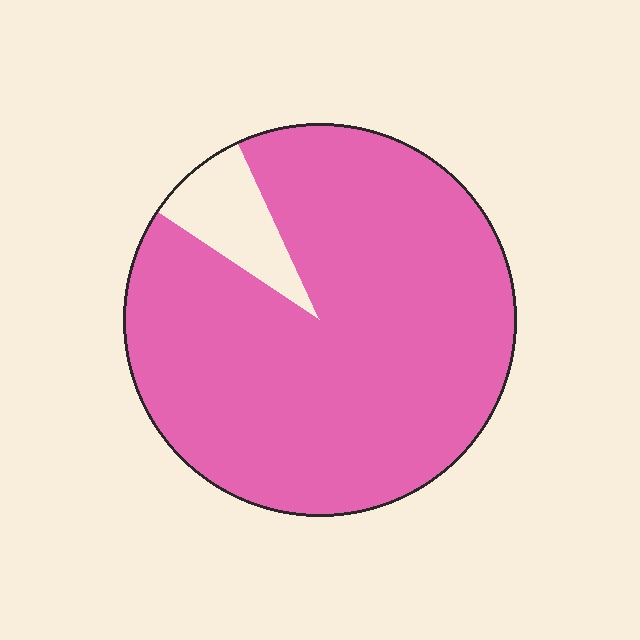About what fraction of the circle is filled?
About nine tenths (9/10).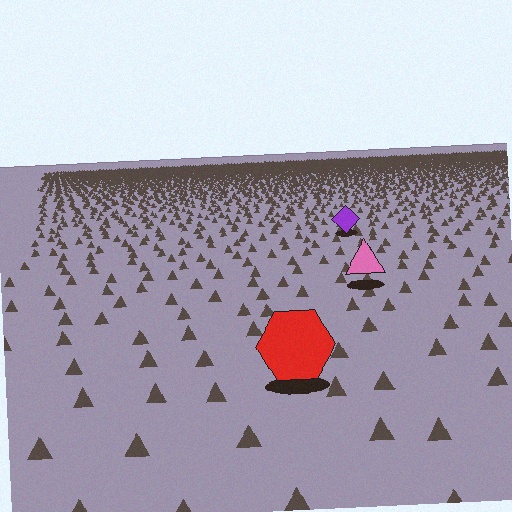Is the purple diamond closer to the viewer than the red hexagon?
No. The red hexagon is closer — you can tell from the texture gradient: the ground texture is coarser near it.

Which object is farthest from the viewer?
The purple diamond is farthest from the viewer. It appears smaller and the ground texture around it is denser.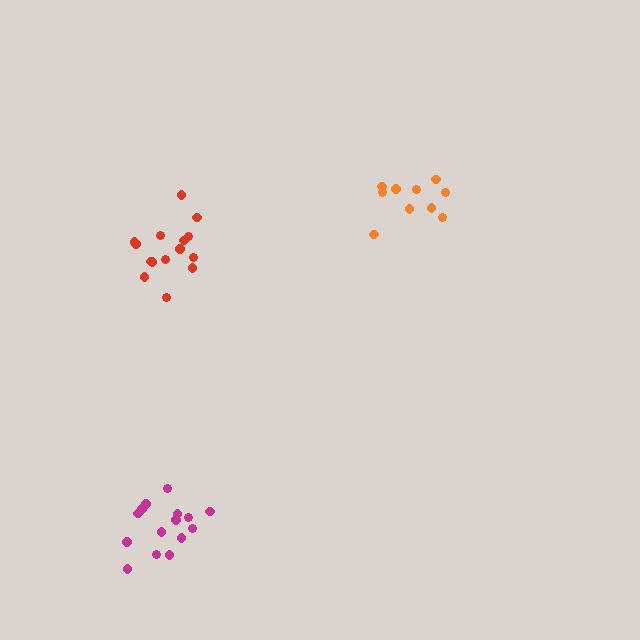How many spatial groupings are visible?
There are 3 spatial groupings.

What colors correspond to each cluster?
The clusters are colored: red, orange, magenta.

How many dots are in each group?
Group 1: 15 dots, Group 2: 10 dots, Group 3: 15 dots (40 total).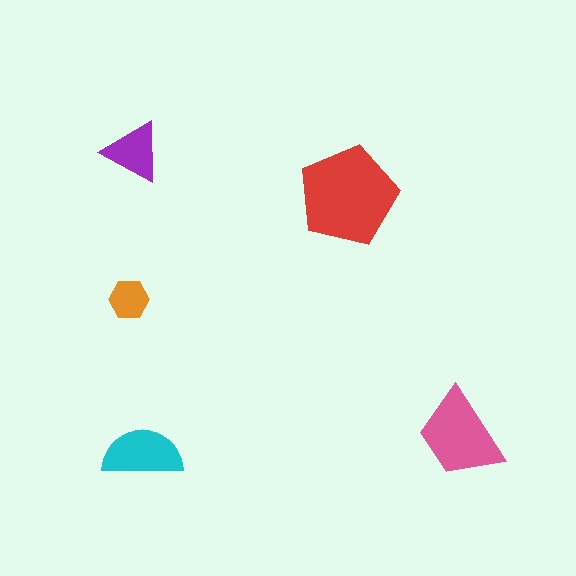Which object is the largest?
The red pentagon.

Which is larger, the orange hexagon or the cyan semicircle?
The cyan semicircle.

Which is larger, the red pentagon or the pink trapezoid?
The red pentagon.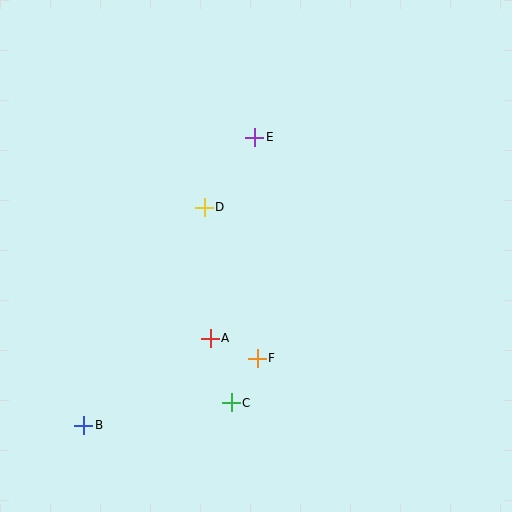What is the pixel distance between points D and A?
The distance between D and A is 131 pixels.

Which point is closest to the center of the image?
Point D at (204, 207) is closest to the center.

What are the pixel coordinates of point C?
Point C is at (231, 403).